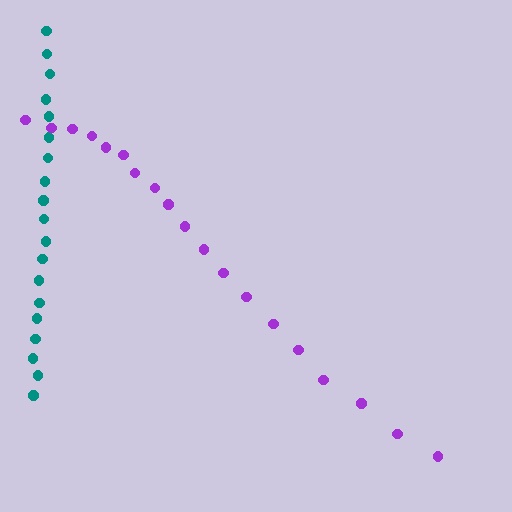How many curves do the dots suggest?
There are 2 distinct paths.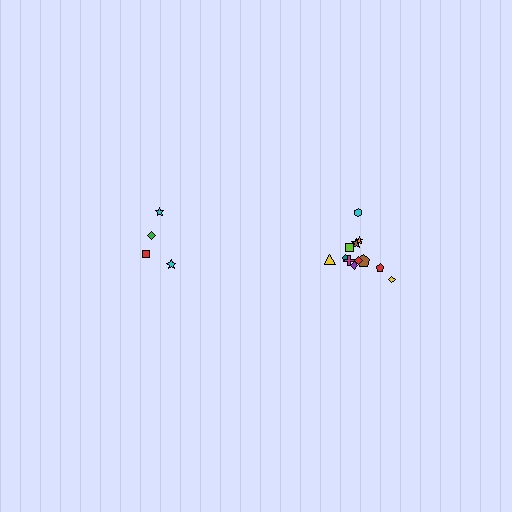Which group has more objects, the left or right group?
The right group.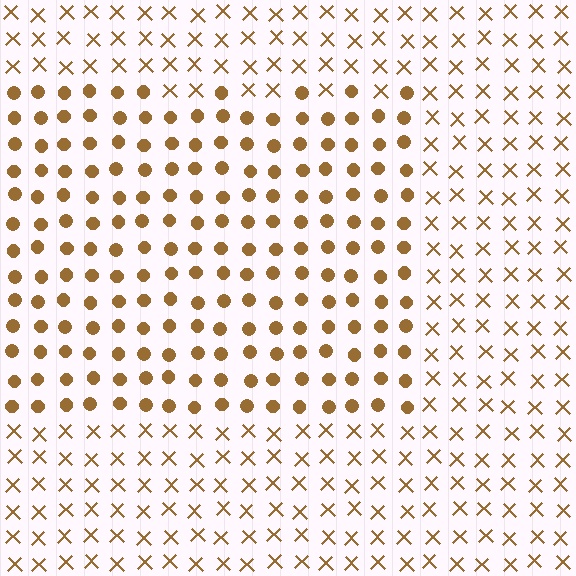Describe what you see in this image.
The image is filled with small brown elements arranged in a uniform grid. A rectangle-shaped region contains circles, while the surrounding area contains X marks. The boundary is defined purely by the change in element shape.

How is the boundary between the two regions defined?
The boundary is defined by a change in element shape: circles inside vs. X marks outside. All elements share the same color and spacing.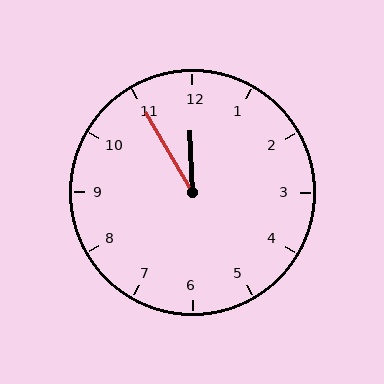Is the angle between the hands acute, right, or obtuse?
It is acute.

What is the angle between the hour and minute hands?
Approximately 28 degrees.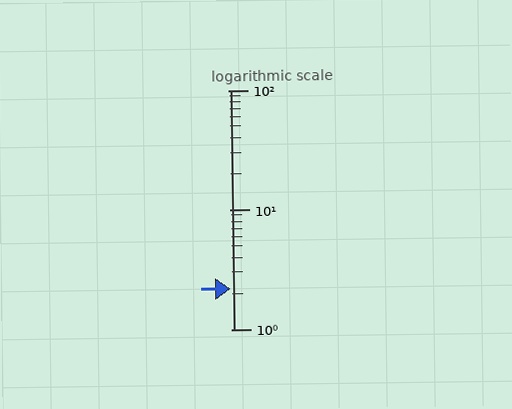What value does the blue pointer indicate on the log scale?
The pointer indicates approximately 2.2.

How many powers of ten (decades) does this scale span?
The scale spans 2 decades, from 1 to 100.